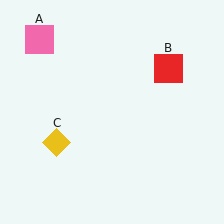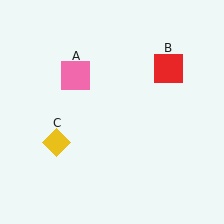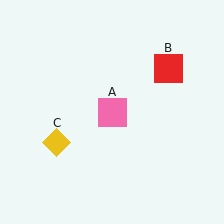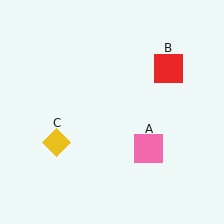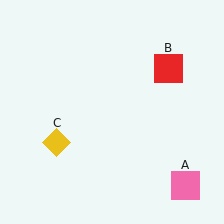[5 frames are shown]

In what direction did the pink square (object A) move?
The pink square (object A) moved down and to the right.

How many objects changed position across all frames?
1 object changed position: pink square (object A).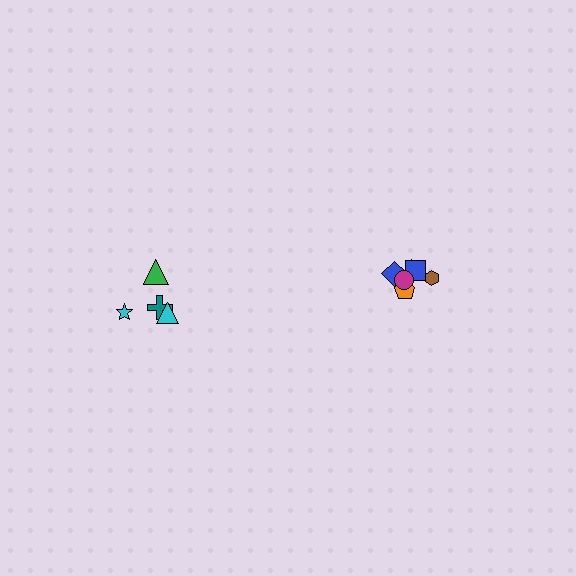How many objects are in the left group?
There are 4 objects.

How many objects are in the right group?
There are 6 objects.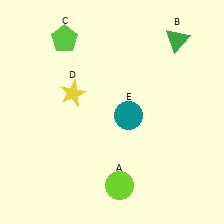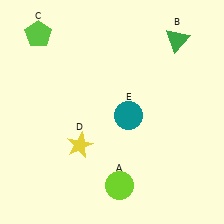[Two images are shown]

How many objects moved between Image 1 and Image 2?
2 objects moved between the two images.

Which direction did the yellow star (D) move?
The yellow star (D) moved down.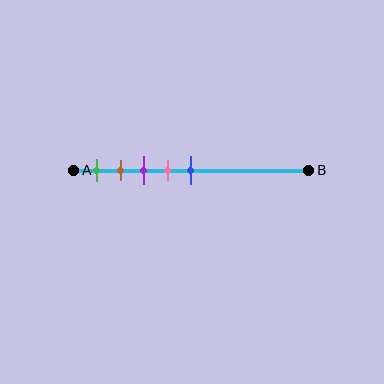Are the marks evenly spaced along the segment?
Yes, the marks are approximately evenly spaced.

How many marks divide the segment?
There are 5 marks dividing the segment.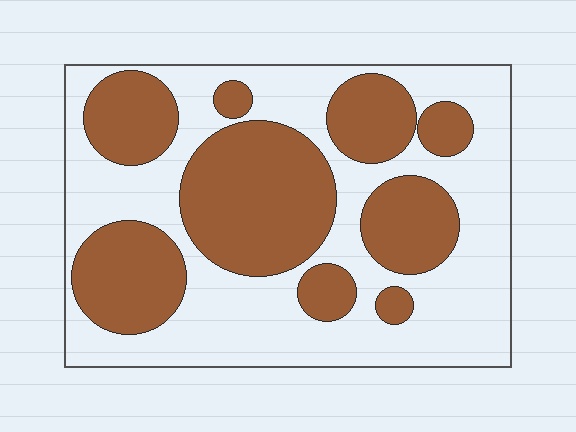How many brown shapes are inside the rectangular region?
9.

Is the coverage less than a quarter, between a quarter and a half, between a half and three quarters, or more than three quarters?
Between a quarter and a half.